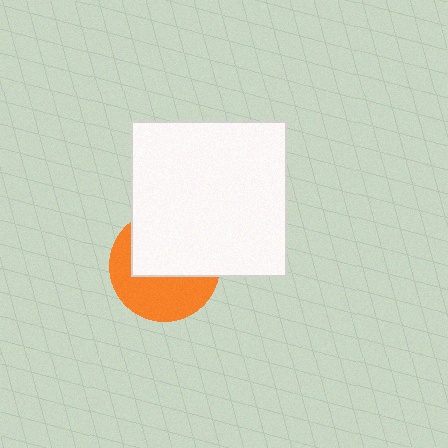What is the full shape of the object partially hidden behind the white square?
The partially hidden object is an orange circle.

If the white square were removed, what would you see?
You would see the complete orange circle.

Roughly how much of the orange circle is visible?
About half of it is visible (roughly 47%).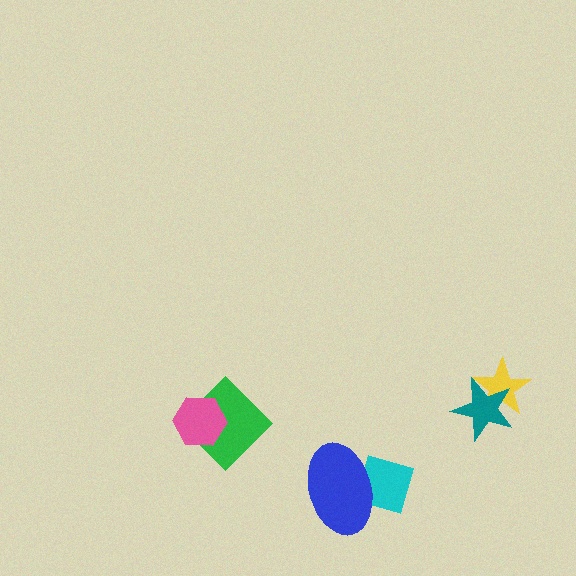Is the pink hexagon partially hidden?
No, no other shape covers it.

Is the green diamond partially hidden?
Yes, it is partially covered by another shape.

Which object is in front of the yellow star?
The teal star is in front of the yellow star.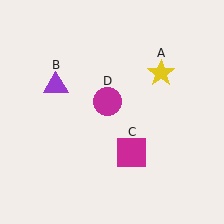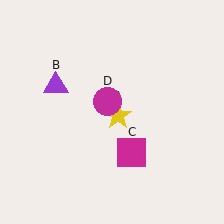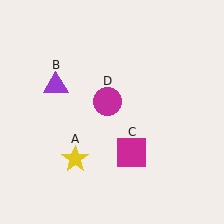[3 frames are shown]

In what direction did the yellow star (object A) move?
The yellow star (object A) moved down and to the left.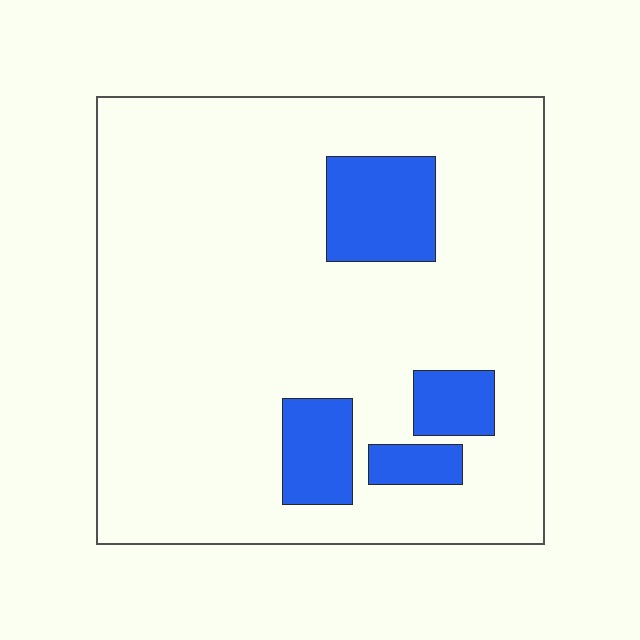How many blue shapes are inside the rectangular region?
4.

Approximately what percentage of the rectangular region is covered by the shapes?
Approximately 15%.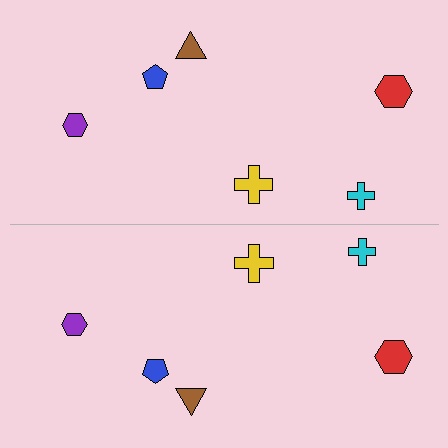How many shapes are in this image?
There are 12 shapes in this image.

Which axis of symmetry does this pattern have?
The pattern has a horizontal axis of symmetry running through the center of the image.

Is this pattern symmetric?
Yes, this pattern has bilateral (reflection) symmetry.